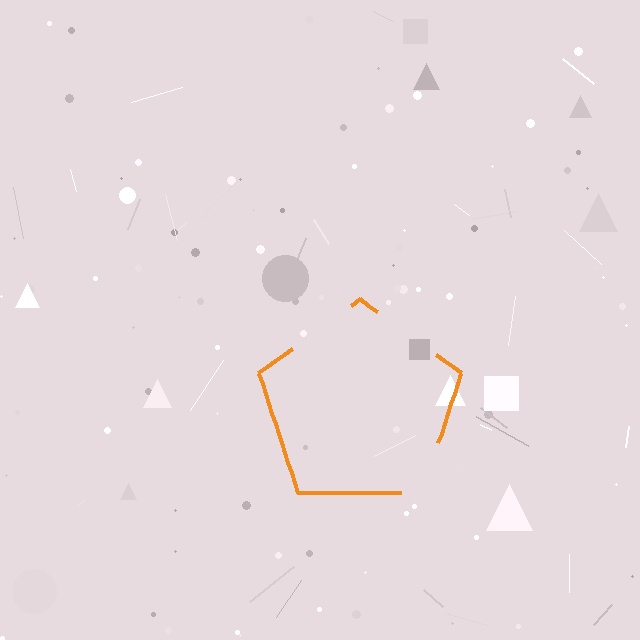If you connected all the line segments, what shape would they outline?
They would outline a pentagon.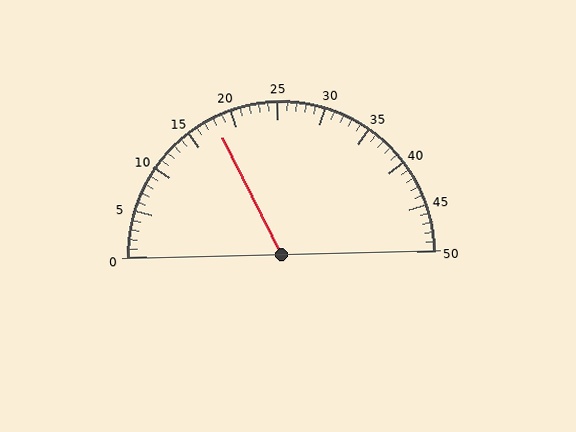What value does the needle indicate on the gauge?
The needle indicates approximately 18.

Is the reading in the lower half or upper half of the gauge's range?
The reading is in the lower half of the range (0 to 50).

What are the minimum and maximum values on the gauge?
The gauge ranges from 0 to 50.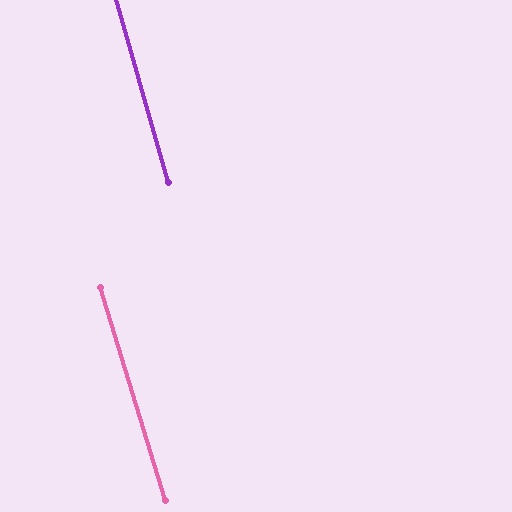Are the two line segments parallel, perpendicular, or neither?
Parallel — their directions differ by only 1.1°.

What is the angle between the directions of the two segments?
Approximately 1 degree.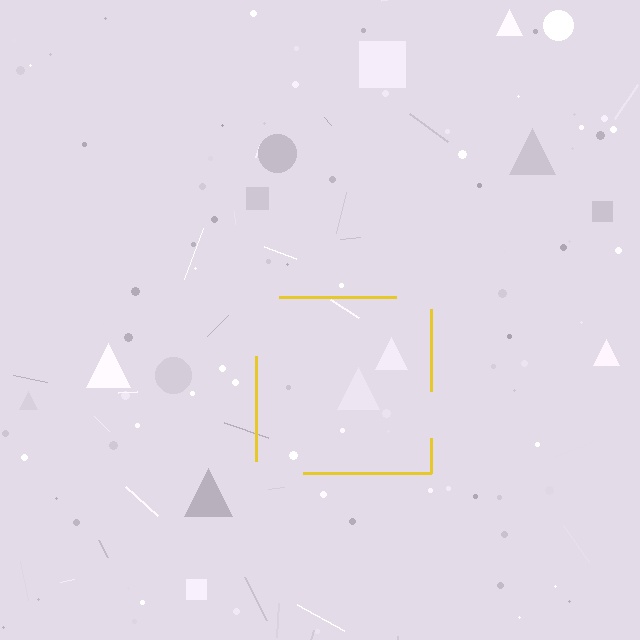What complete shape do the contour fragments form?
The contour fragments form a square.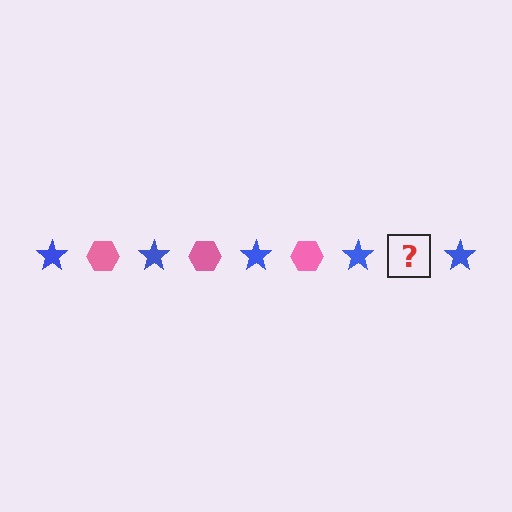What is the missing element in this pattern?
The missing element is a pink hexagon.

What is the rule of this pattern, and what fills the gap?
The rule is that the pattern alternates between blue star and pink hexagon. The gap should be filled with a pink hexagon.